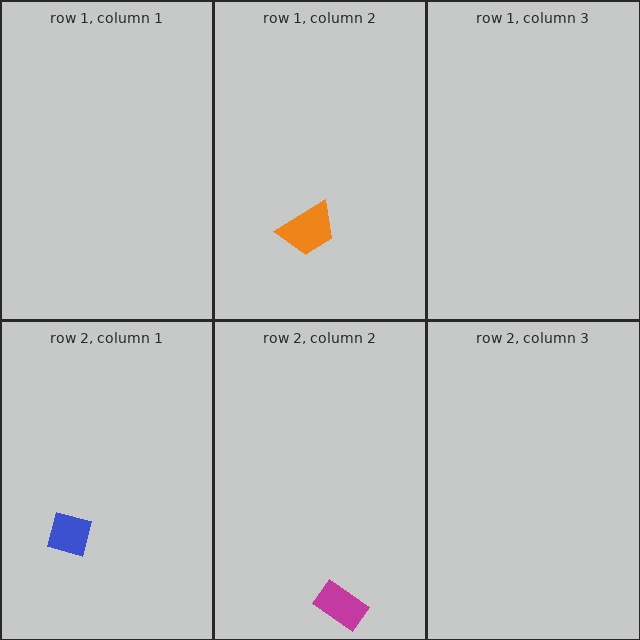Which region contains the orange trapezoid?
The row 1, column 2 region.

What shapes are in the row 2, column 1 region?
The blue square.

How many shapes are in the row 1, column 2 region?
1.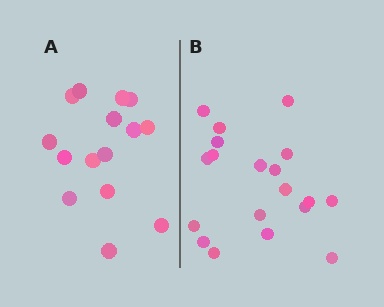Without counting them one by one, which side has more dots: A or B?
Region B (the right region) has more dots.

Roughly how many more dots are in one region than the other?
Region B has about 4 more dots than region A.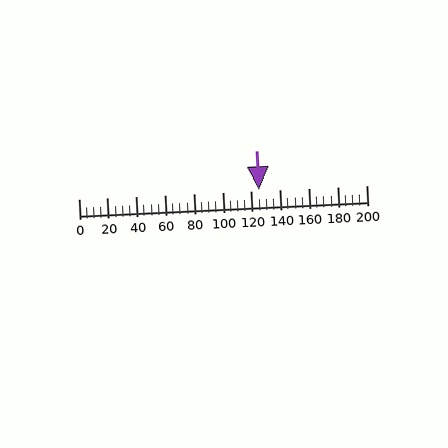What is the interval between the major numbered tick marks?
The major tick marks are spaced 20 units apart.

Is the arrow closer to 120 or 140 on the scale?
The arrow is closer to 120.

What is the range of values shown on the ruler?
The ruler shows values from 0 to 200.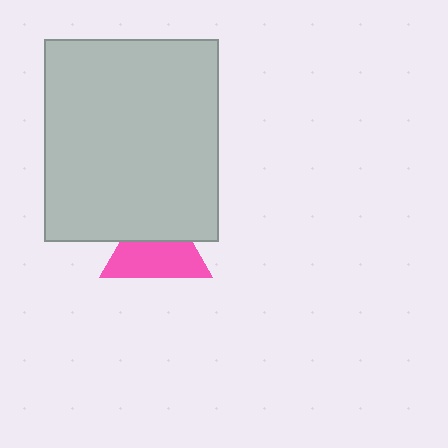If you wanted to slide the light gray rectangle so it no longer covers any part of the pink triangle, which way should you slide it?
Slide it up — that is the most direct way to separate the two shapes.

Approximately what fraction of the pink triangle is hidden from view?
Roughly 40% of the pink triangle is hidden behind the light gray rectangle.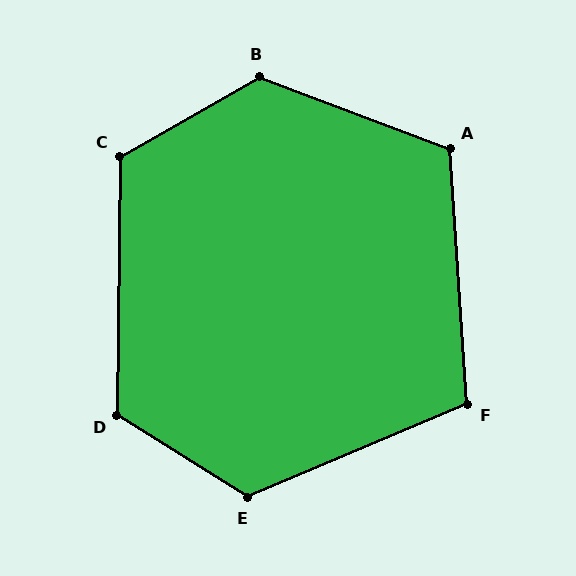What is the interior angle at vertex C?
Approximately 121 degrees (obtuse).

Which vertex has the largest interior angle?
B, at approximately 129 degrees.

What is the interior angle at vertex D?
Approximately 121 degrees (obtuse).